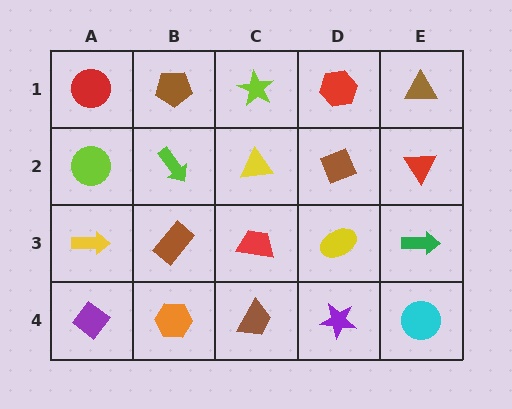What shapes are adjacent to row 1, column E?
A red triangle (row 2, column E), a red hexagon (row 1, column D).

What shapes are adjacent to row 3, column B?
A lime arrow (row 2, column B), an orange hexagon (row 4, column B), a yellow arrow (row 3, column A), a red trapezoid (row 3, column C).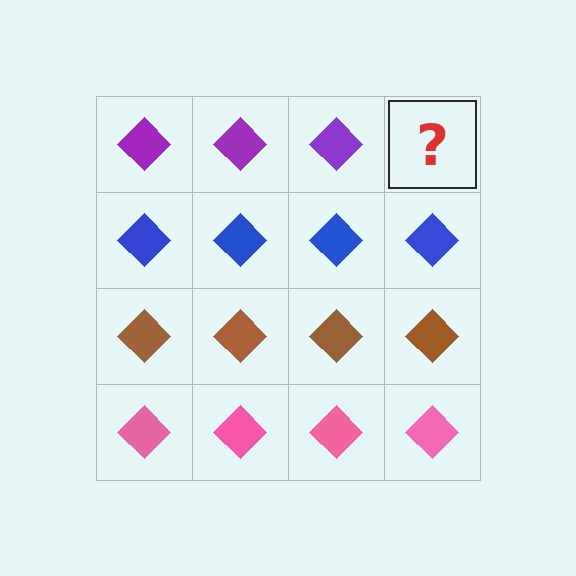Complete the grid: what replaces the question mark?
The question mark should be replaced with a purple diamond.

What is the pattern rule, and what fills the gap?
The rule is that each row has a consistent color. The gap should be filled with a purple diamond.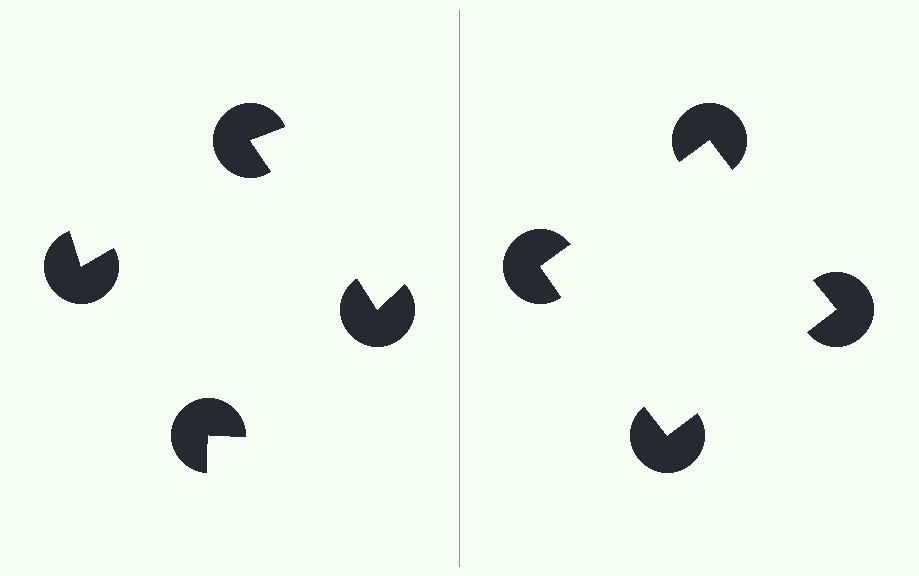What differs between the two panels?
The pac-man discs are positioned identically on both sides; only the wedge orientations differ. On the right they align to a square; on the left they are misaligned.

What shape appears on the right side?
An illusory square.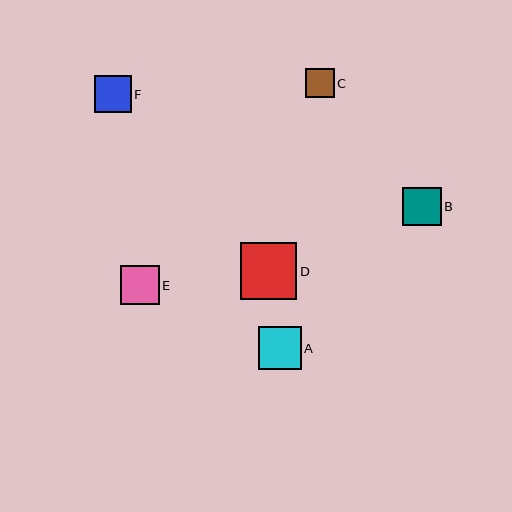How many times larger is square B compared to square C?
Square B is approximately 1.3 times the size of square C.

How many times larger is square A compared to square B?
Square A is approximately 1.1 times the size of square B.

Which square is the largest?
Square D is the largest with a size of approximately 57 pixels.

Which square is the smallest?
Square C is the smallest with a size of approximately 29 pixels.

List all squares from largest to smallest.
From largest to smallest: D, A, E, B, F, C.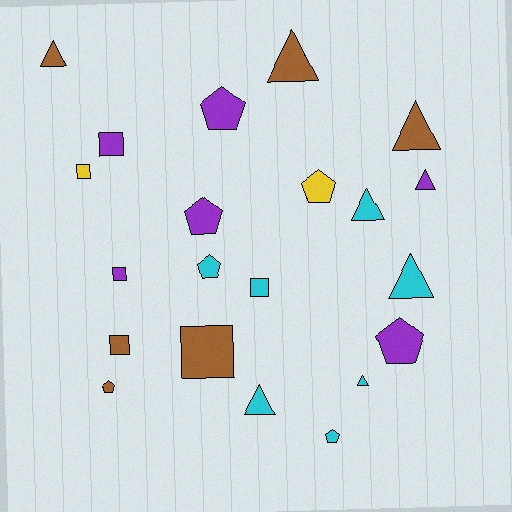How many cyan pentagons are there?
There are 2 cyan pentagons.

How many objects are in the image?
There are 21 objects.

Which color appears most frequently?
Cyan, with 7 objects.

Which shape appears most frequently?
Triangle, with 8 objects.